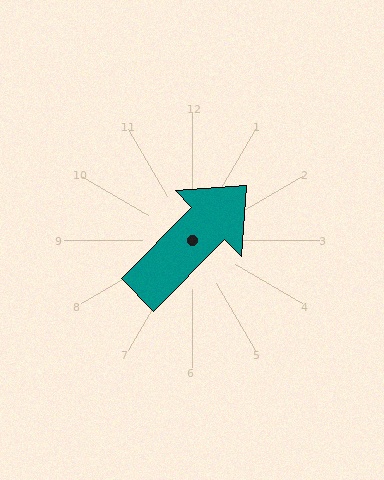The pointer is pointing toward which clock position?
Roughly 1 o'clock.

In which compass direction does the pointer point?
Northeast.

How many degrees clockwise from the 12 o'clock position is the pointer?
Approximately 45 degrees.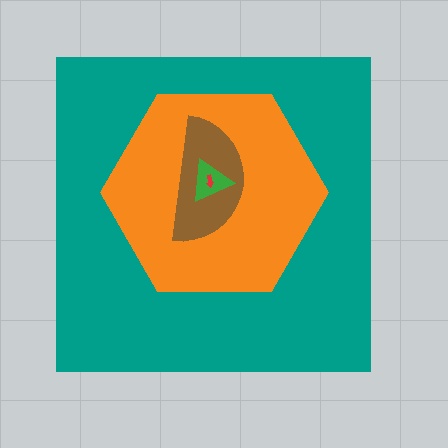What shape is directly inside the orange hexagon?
The brown semicircle.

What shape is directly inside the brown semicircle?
The green triangle.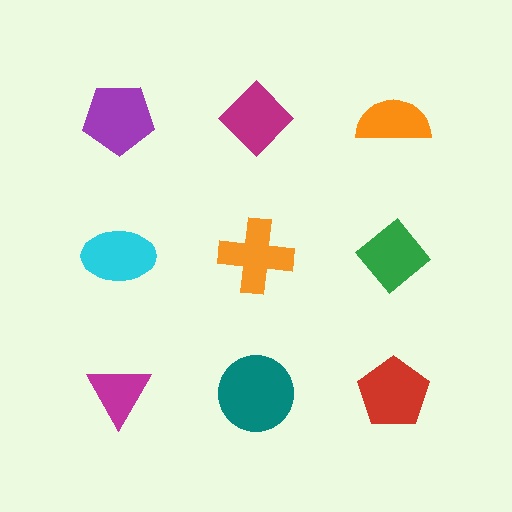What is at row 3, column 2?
A teal circle.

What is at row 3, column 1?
A magenta triangle.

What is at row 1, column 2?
A magenta diamond.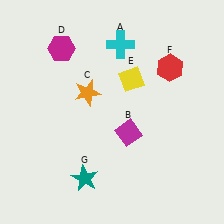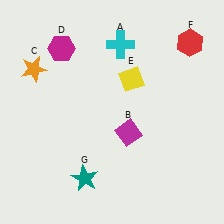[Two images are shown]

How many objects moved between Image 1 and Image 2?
2 objects moved between the two images.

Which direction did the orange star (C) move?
The orange star (C) moved left.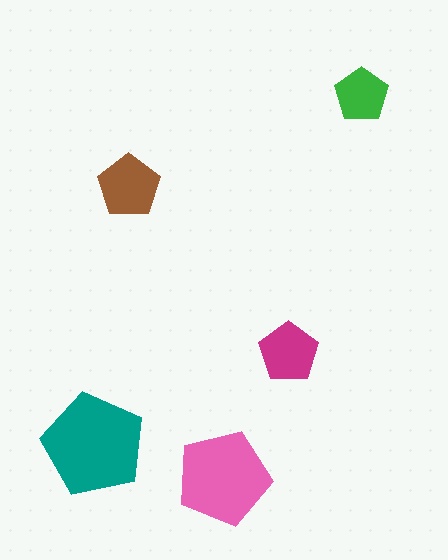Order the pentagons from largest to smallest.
the teal one, the pink one, the brown one, the magenta one, the green one.